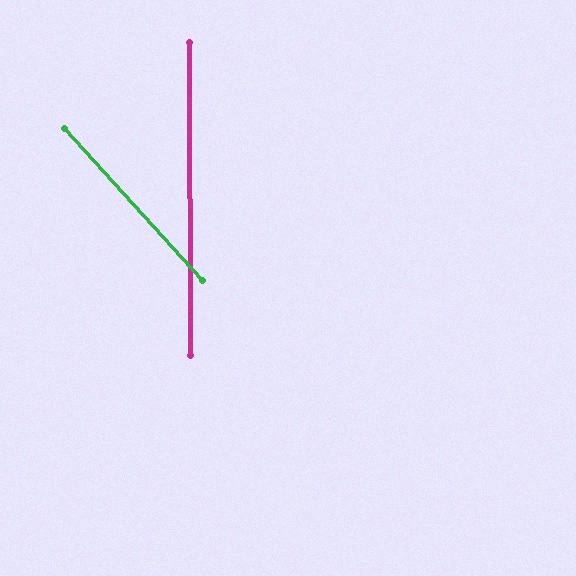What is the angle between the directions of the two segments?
Approximately 42 degrees.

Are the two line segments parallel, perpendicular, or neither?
Neither parallel nor perpendicular — they differ by about 42°.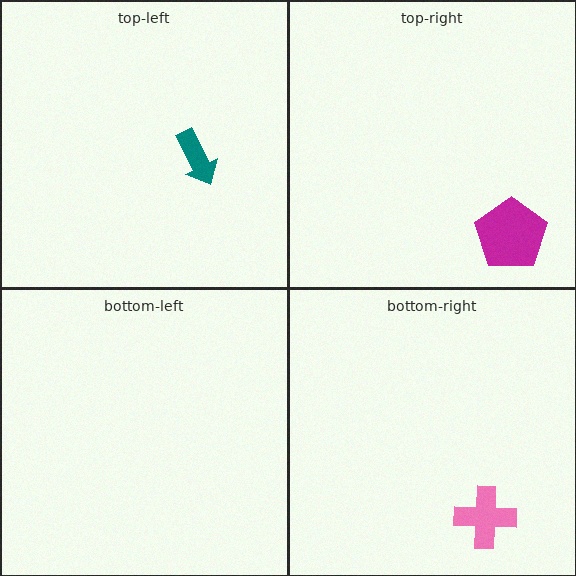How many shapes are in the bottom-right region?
1.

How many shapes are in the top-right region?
1.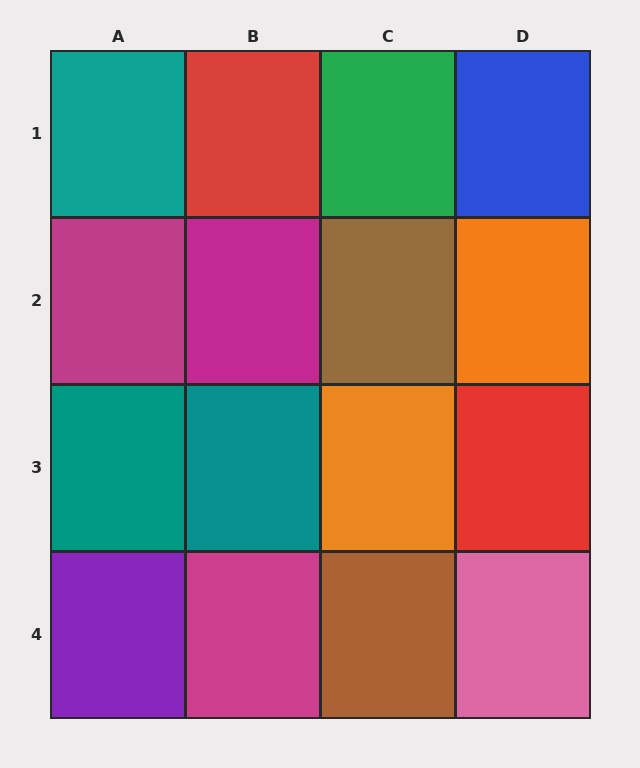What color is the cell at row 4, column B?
Magenta.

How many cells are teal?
3 cells are teal.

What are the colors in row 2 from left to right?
Magenta, magenta, brown, orange.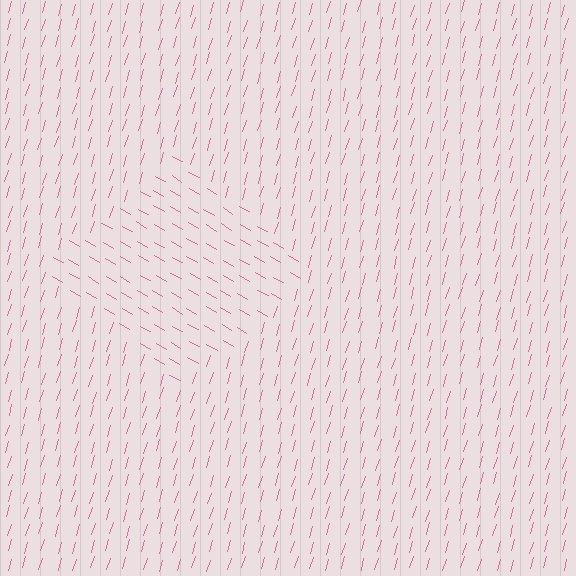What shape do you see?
I see a diamond.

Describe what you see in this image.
The image is filled with small pink line segments. A diamond region in the image has lines oriented differently from the surrounding lines, creating a visible texture boundary.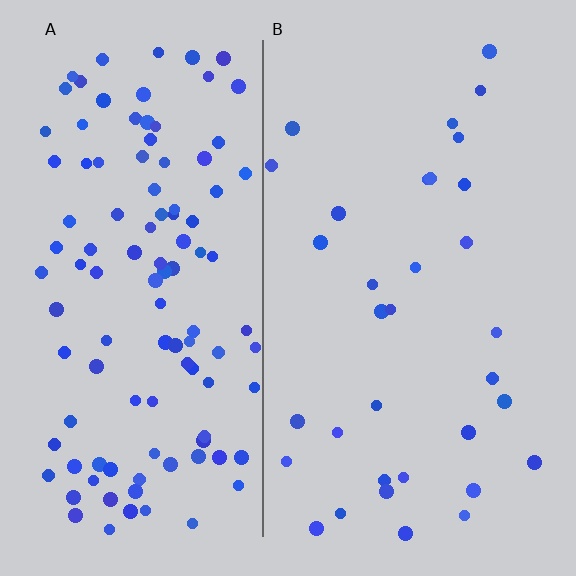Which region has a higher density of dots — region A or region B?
A (the left).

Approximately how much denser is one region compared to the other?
Approximately 3.2× — region A over region B.